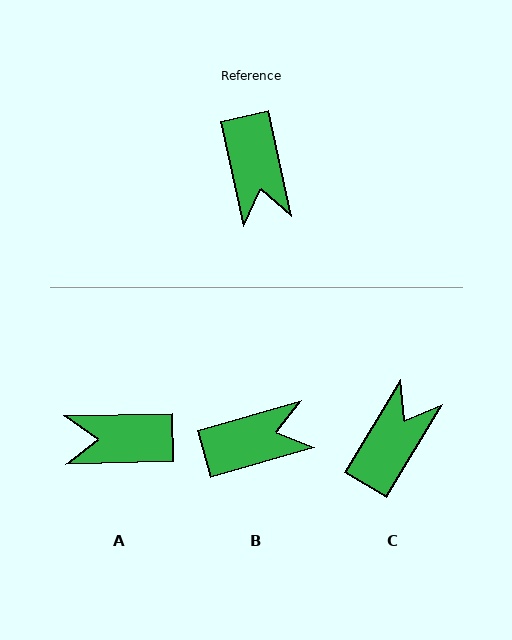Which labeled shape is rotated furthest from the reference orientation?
C, about 137 degrees away.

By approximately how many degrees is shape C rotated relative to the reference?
Approximately 137 degrees counter-clockwise.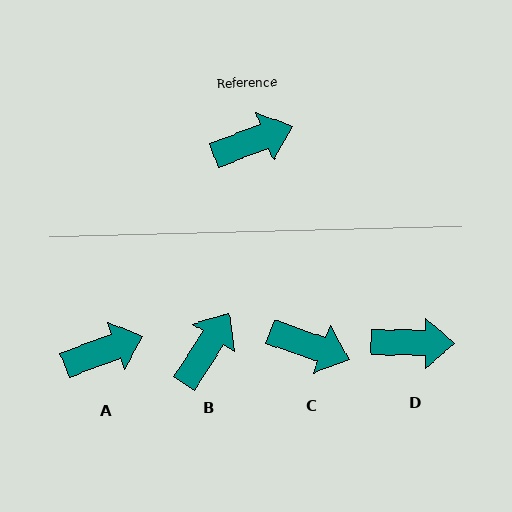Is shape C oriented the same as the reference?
No, it is off by about 40 degrees.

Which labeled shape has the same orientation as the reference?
A.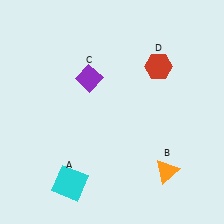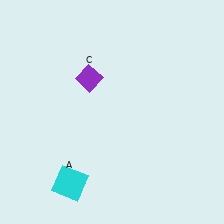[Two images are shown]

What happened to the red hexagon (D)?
The red hexagon (D) was removed in Image 2. It was in the top-right area of Image 1.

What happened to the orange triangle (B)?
The orange triangle (B) was removed in Image 2. It was in the bottom-right area of Image 1.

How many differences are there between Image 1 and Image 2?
There are 2 differences between the two images.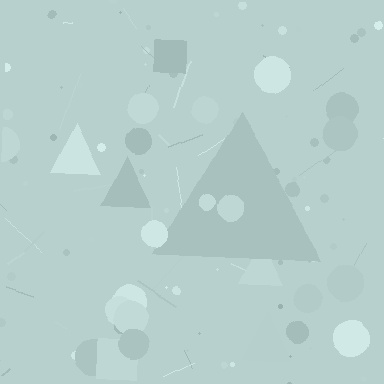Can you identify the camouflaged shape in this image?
The camouflaged shape is a triangle.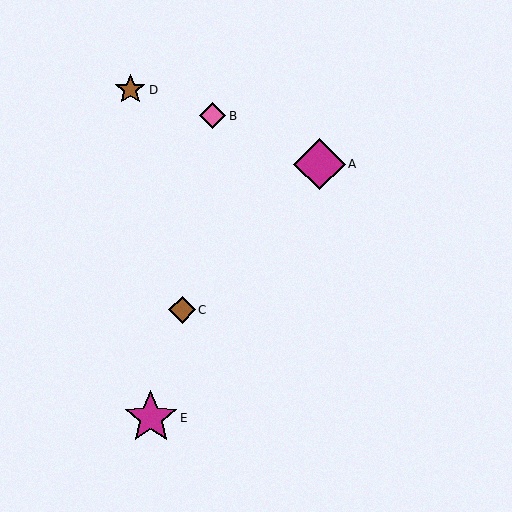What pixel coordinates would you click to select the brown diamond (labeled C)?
Click at (182, 310) to select the brown diamond C.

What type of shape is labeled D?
Shape D is a brown star.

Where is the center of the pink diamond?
The center of the pink diamond is at (213, 116).